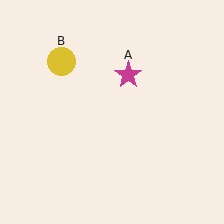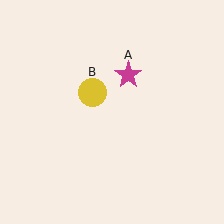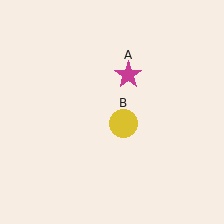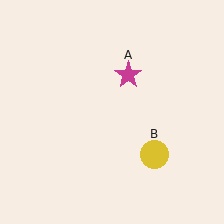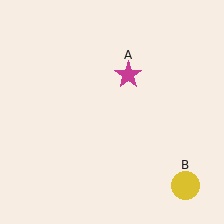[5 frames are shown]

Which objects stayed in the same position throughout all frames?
Magenta star (object A) remained stationary.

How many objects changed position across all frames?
1 object changed position: yellow circle (object B).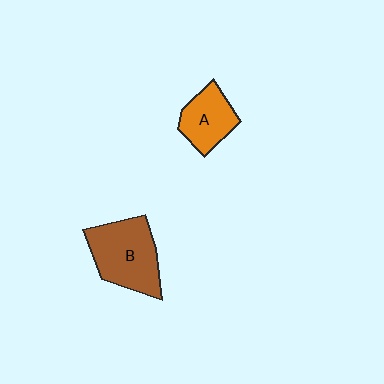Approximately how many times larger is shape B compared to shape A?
Approximately 1.6 times.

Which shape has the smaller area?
Shape A (orange).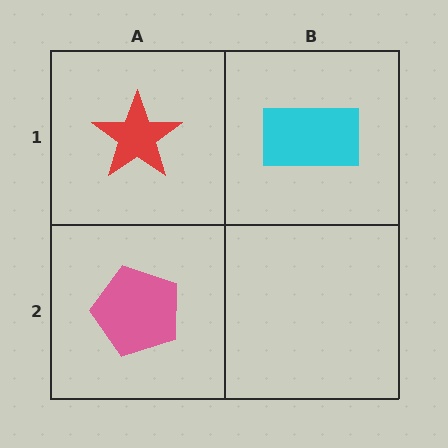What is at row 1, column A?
A red star.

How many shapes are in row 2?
1 shape.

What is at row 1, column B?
A cyan rectangle.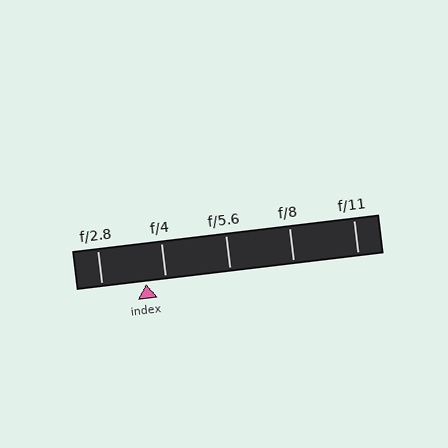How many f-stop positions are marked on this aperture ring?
There are 5 f-stop positions marked.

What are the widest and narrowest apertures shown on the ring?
The widest aperture shown is f/2.8 and the narrowest is f/11.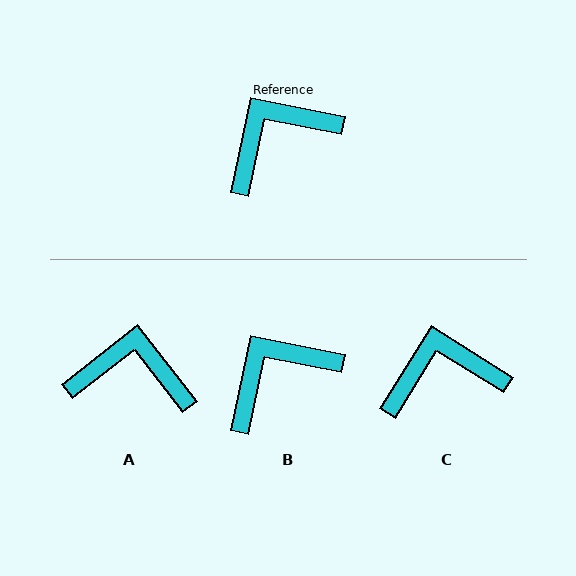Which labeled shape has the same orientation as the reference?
B.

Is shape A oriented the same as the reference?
No, it is off by about 41 degrees.